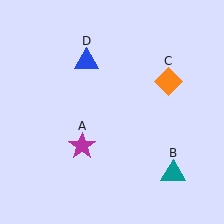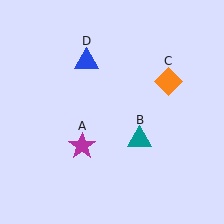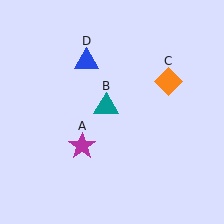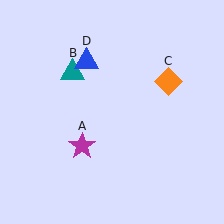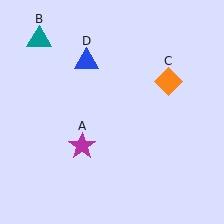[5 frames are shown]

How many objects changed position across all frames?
1 object changed position: teal triangle (object B).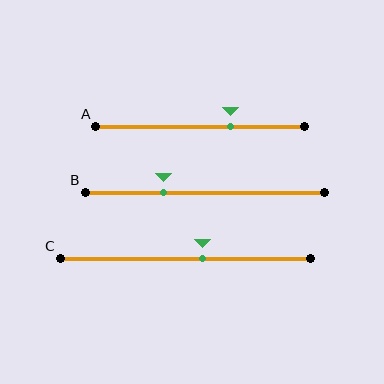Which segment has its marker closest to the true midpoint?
Segment C has its marker closest to the true midpoint.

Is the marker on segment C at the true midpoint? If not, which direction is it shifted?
No, the marker on segment C is shifted to the right by about 7% of the segment length.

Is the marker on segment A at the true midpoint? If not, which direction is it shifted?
No, the marker on segment A is shifted to the right by about 14% of the segment length.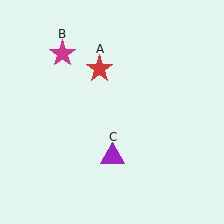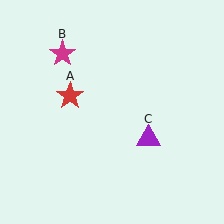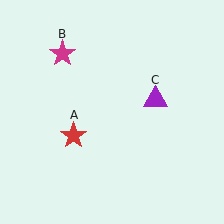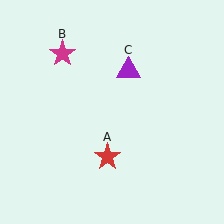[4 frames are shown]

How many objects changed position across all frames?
2 objects changed position: red star (object A), purple triangle (object C).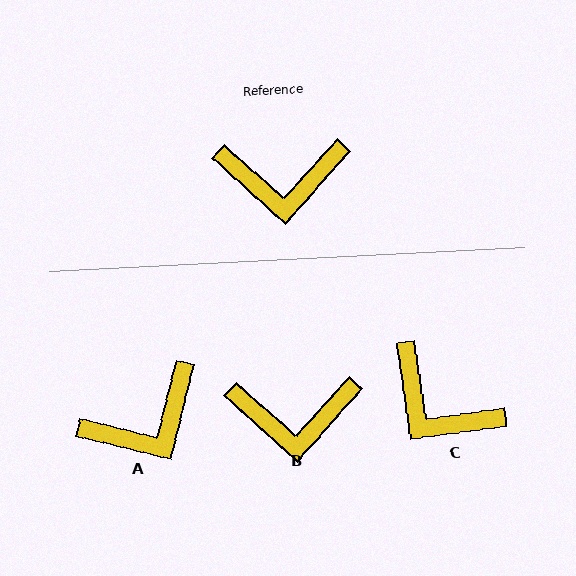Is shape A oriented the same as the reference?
No, it is off by about 28 degrees.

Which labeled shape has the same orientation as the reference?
B.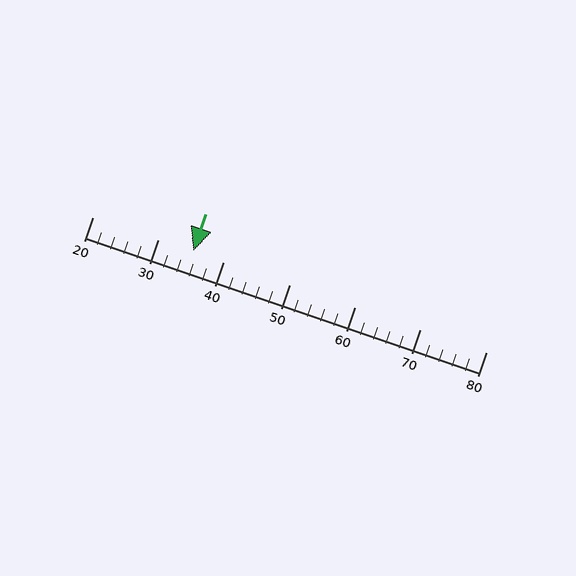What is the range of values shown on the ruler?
The ruler shows values from 20 to 80.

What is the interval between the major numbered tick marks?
The major tick marks are spaced 10 units apart.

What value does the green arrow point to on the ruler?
The green arrow points to approximately 35.